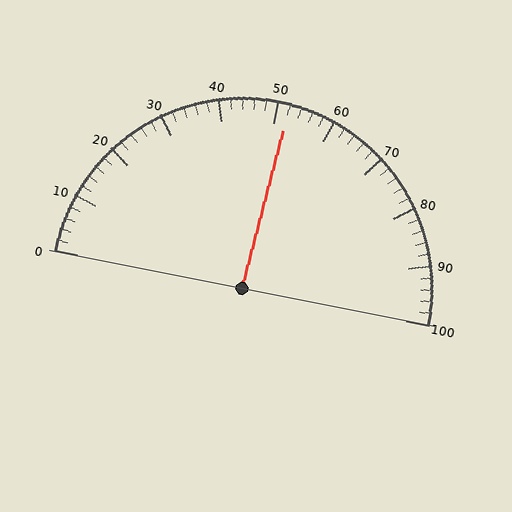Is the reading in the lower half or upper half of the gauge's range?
The reading is in the upper half of the range (0 to 100).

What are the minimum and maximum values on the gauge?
The gauge ranges from 0 to 100.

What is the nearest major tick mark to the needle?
The nearest major tick mark is 50.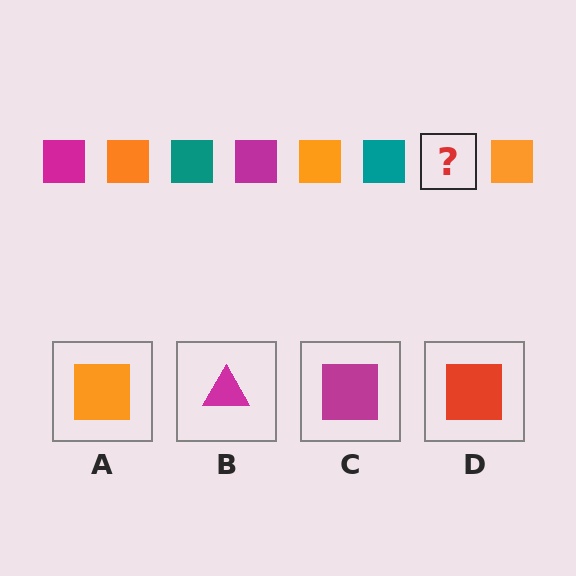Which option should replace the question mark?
Option C.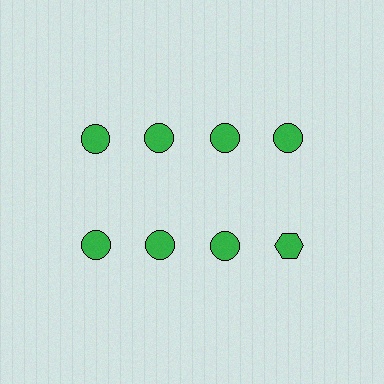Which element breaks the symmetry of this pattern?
The green hexagon in the second row, second from right column breaks the symmetry. All other shapes are green circles.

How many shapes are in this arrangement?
There are 8 shapes arranged in a grid pattern.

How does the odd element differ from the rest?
It has a different shape: hexagon instead of circle.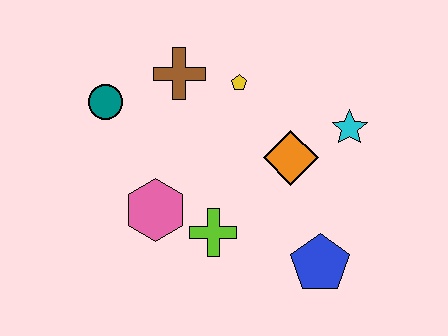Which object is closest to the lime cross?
The pink hexagon is closest to the lime cross.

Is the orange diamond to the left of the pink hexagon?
No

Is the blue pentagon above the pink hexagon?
No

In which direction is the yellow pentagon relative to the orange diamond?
The yellow pentagon is above the orange diamond.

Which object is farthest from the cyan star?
The teal circle is farthest from the cyan star.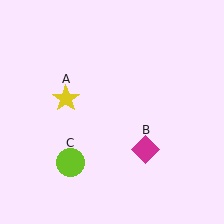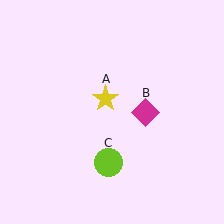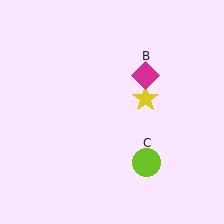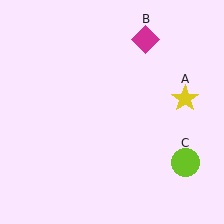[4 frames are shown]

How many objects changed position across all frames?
3 objects changed position: yellow star (object A), magenta diamond (object B), lime circle (object C).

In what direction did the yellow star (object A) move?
The yellow star (object A) moved right.